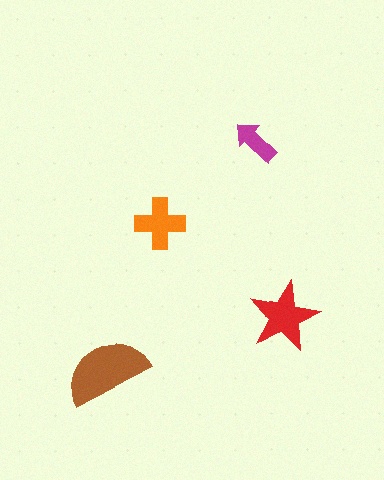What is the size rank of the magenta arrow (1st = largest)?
4th.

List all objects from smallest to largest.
The magenta arrow, the orange cross, the red star, the brown semicircle.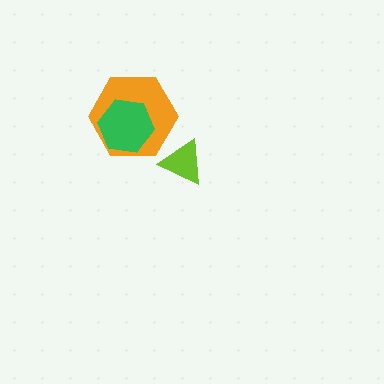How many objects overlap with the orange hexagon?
1 object overlaps with the orange hexagon.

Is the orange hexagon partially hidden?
Yes, it is partially covered by another shape.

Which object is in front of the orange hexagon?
The green hexagon is in front of the orange hexagon.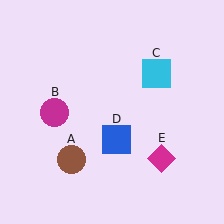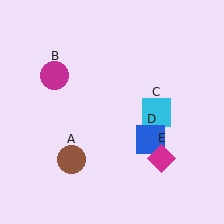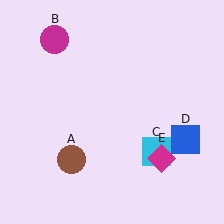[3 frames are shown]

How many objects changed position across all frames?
3 objects changed position: magenta circle (object B), cyan square (object C), blue square (object D).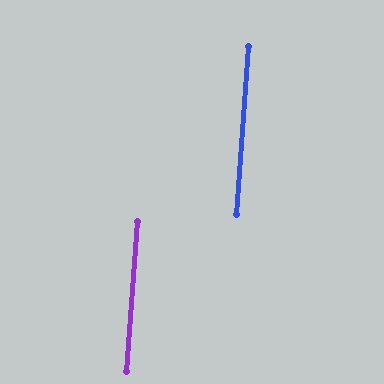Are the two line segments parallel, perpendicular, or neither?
Parallel — their directions differ by only 0.3°.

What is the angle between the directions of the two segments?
Approximately 0 degrees.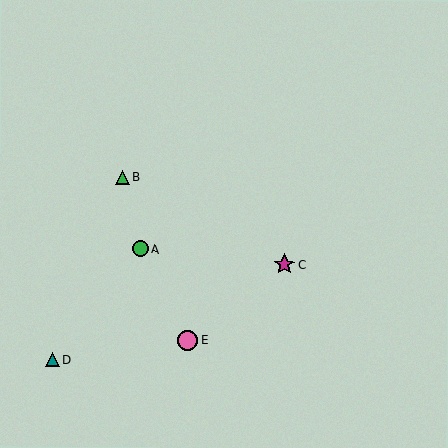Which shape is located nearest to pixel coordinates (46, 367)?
The teal triangle (labeled D) at (53, 359) is nearest to that location.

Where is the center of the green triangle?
The center of the green triangle is at (122, 178).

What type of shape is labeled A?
Shape A is a green circle.